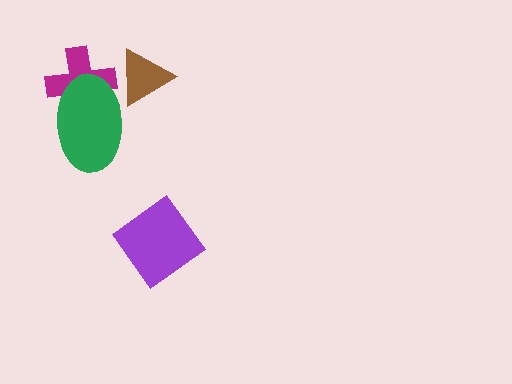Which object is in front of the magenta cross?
The green ellipse is in front of the magenta cross.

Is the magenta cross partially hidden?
Yes, it is partially covered by another shape.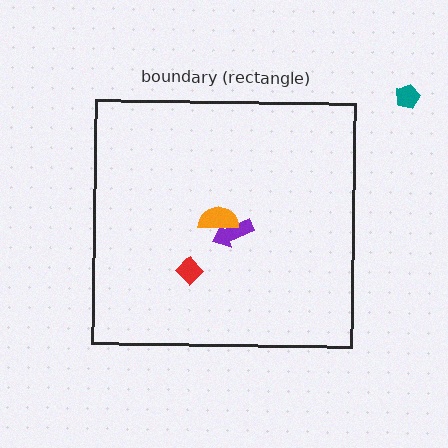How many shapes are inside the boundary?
3 inside, 1 outside.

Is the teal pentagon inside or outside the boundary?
Outside.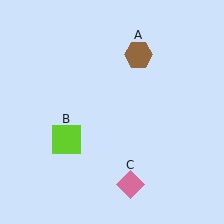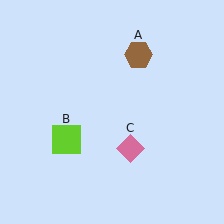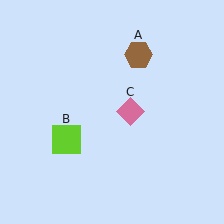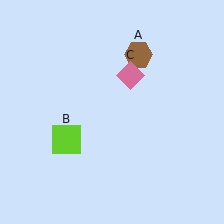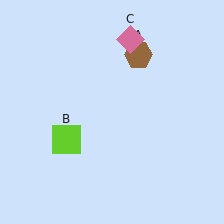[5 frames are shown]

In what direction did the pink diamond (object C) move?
The pink diamond (object C) moved up.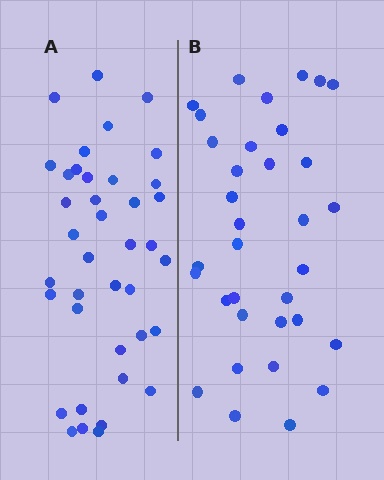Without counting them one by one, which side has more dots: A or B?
Region A (the left region) has more dots.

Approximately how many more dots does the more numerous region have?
Region A has about 5 more dots than region B.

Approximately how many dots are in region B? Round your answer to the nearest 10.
About 30 dots. (The exact count is 34, which rounds to 30.)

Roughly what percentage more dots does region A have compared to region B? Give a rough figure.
About 15% more.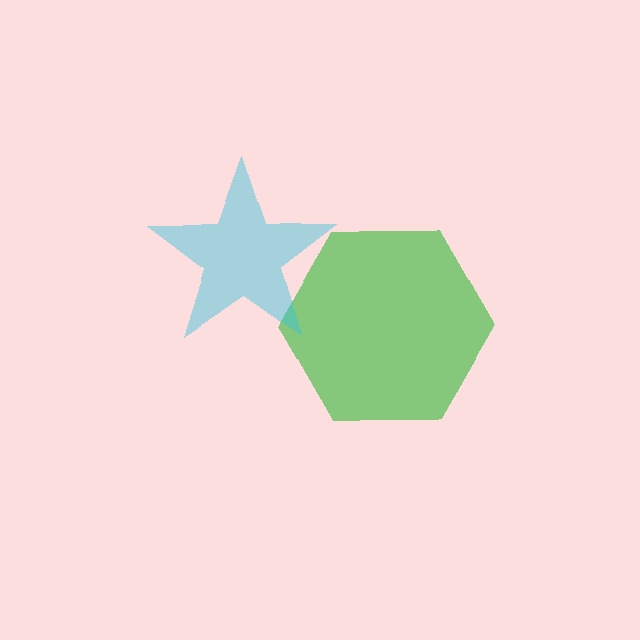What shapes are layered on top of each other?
The layered shapes are: a green hexagon, a cyan star.